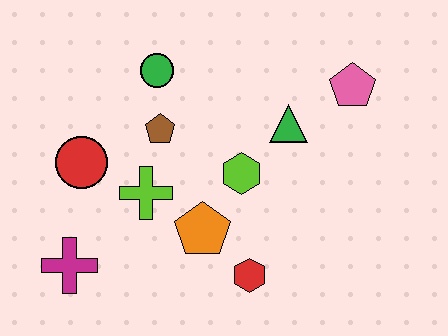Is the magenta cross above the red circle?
No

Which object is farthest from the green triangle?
The magenta cross is farthest from the green triangle.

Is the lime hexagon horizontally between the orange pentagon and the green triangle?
Yes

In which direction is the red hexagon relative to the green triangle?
The red hexagon is below the green triangle.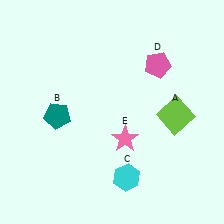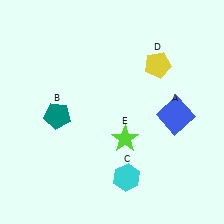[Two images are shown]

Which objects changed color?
A changed from lime to blue. D changed from pink to yellow. E changed from pink to lime.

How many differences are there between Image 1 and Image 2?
There are 3 differences between the two images.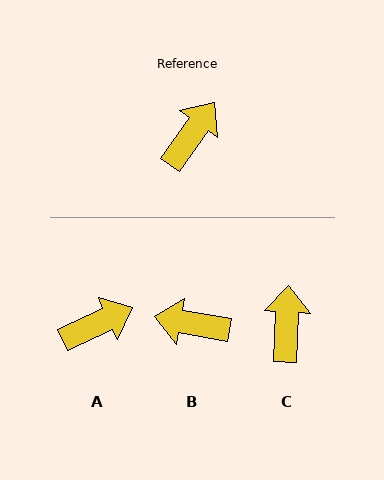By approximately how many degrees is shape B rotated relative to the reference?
Approximately 116 degrees counter-clockwise.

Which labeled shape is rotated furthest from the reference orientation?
B, about 116 degrees away.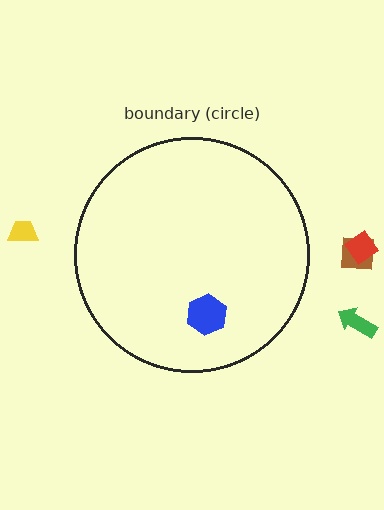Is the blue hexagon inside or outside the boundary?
Inside.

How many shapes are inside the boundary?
1 inside, 4 outside.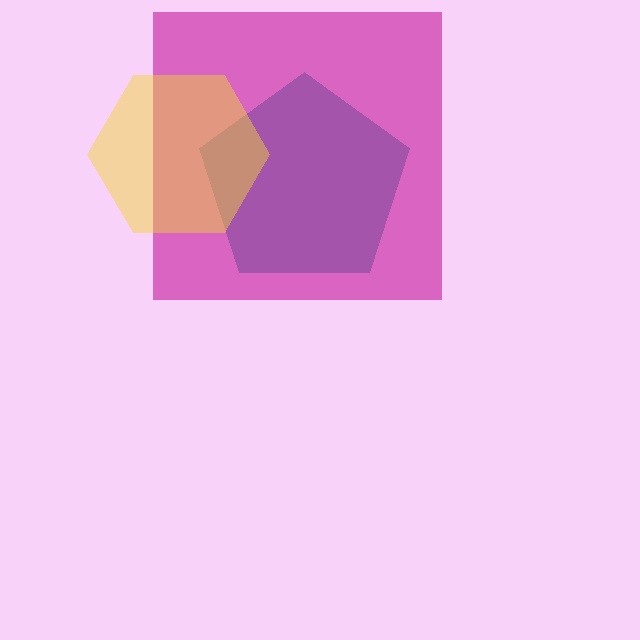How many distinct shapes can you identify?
There are 3 distinct shapes: a teal pentagon, a magenta square, a yellow hexagon.